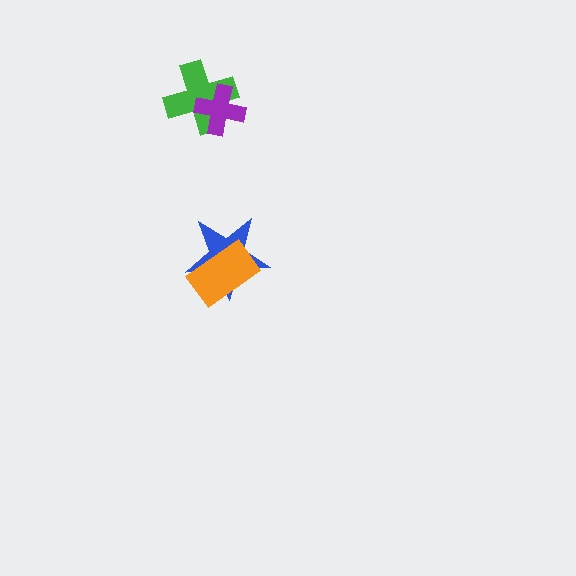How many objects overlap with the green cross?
1 object overlaps with the green cross.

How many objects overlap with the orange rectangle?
1 object overlaps with the orange rectangle.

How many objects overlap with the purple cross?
1 object overlaps with the purple cross.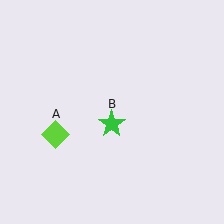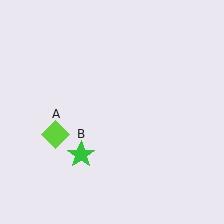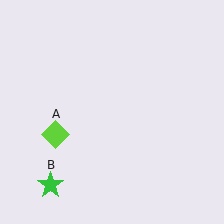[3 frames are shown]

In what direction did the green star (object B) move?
The green star (object B) moved down and to the left.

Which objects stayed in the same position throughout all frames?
Lime diamond (object A) remained stationary.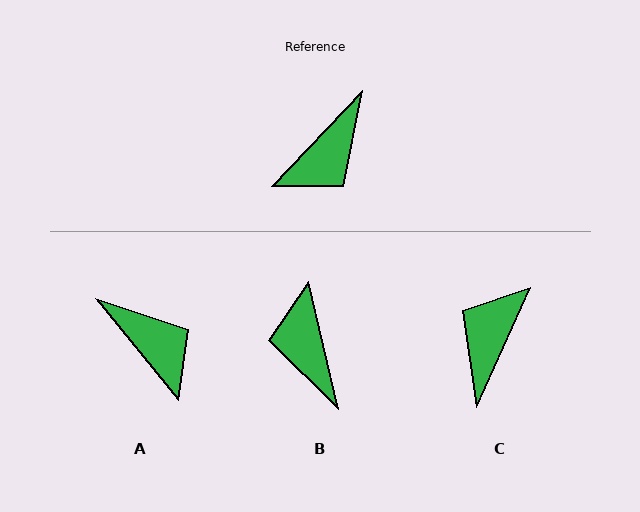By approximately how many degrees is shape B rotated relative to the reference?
Approximately 123 degrees clockwise.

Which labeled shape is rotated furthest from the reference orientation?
C, about 161 degrees away.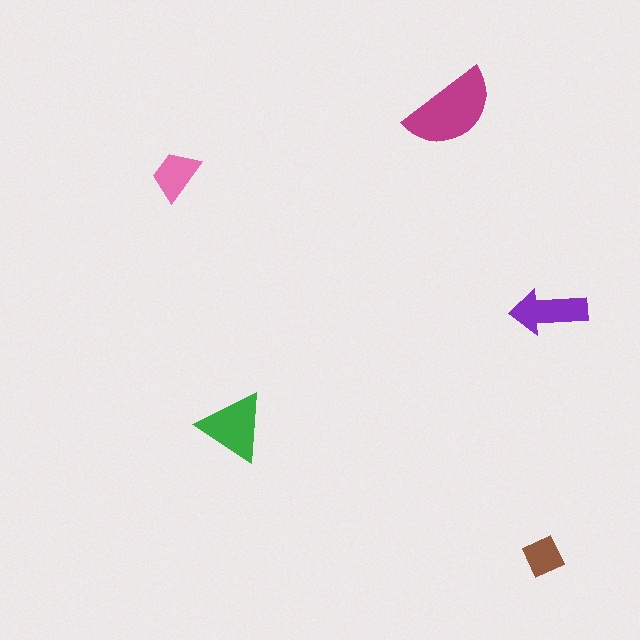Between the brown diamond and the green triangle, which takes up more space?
The green triangle.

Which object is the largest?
The magenta semicircle.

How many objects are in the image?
There are 5 objects in the image.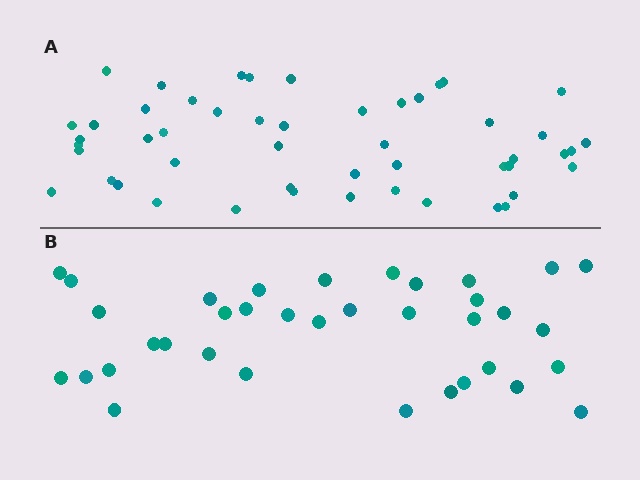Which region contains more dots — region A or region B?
Region A (the top region) has more dots.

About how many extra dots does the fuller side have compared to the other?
Region A has approximately 15 more dots than region B.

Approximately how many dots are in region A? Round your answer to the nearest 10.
About 50 dots.